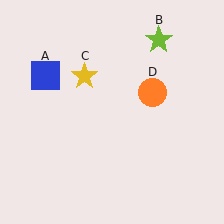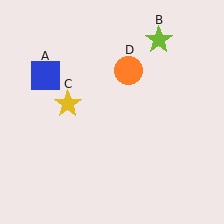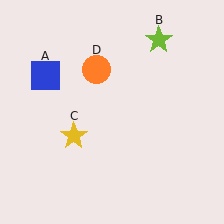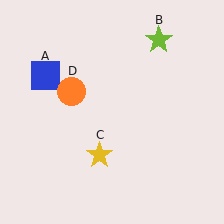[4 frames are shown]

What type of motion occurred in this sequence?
The yellow star (object C), orange circle (object D) rotated counterclockwise around the center of the scene.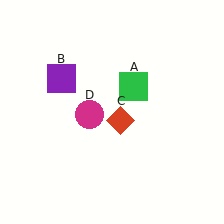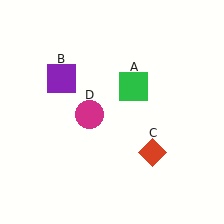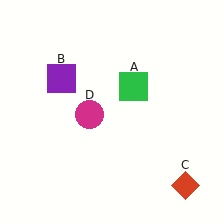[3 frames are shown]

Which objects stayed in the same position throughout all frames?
Green square (object A) and purple square (object B) and magenta circle (object D) remained stationary.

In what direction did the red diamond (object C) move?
The red diamond (object C) moved down and to the right.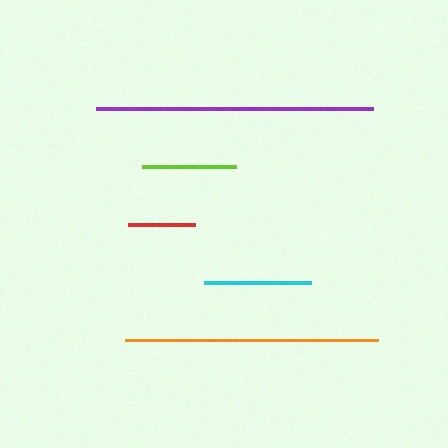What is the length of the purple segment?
The purple segment is approximately 277 pixels long.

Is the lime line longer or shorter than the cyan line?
The cyan line is longer than the lime line.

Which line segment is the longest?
The purple line is the longest at approximately 277 pixels.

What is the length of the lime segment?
The lime segment is approximately 94 pixels long.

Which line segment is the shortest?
The red line is the shortest at approximately 66 pixels.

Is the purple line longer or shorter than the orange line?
The purple line is longer than the orange line.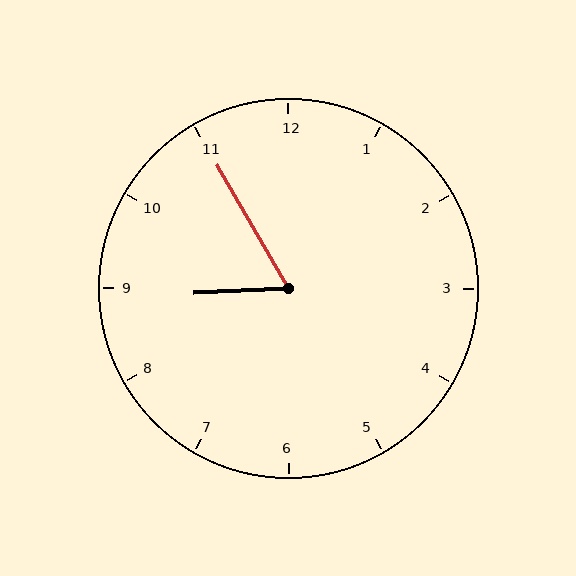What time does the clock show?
8:55.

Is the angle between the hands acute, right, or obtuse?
It is acute.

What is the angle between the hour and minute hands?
Approximately 62 degrees.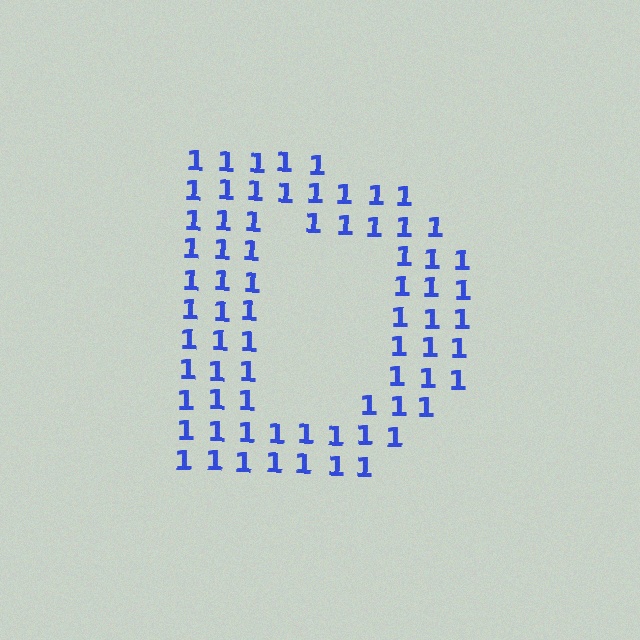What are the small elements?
The small elements are digit 1's.